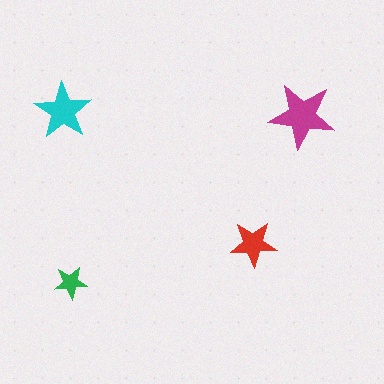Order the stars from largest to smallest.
the magenta one, the cyan one, the red one, the green one.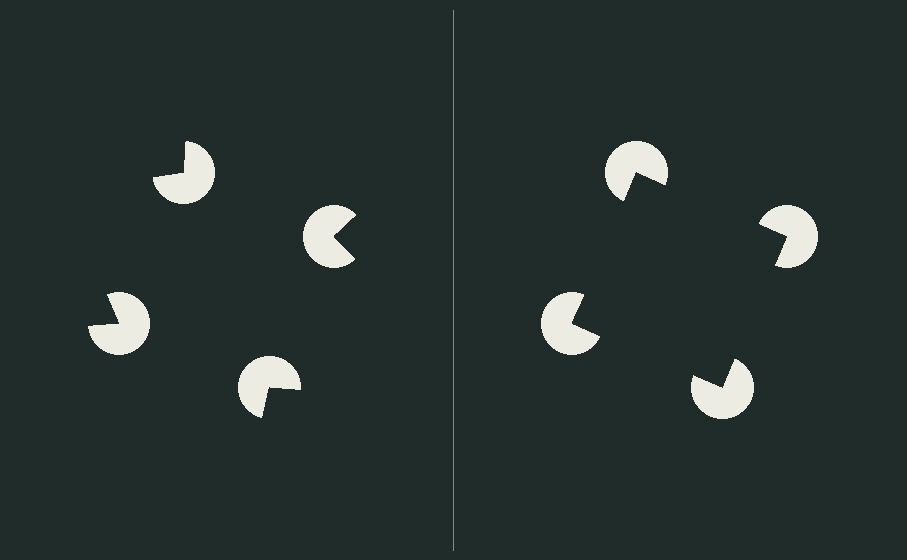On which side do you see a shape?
An illusory square appears on the right side. On the left side the wedge cuts are rotated, so no coherent shape forms.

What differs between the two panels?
The pac-man discs are positioned identically on both sides; only the wedge orientations differ. On the right they align to a square; on the left they are misaligned.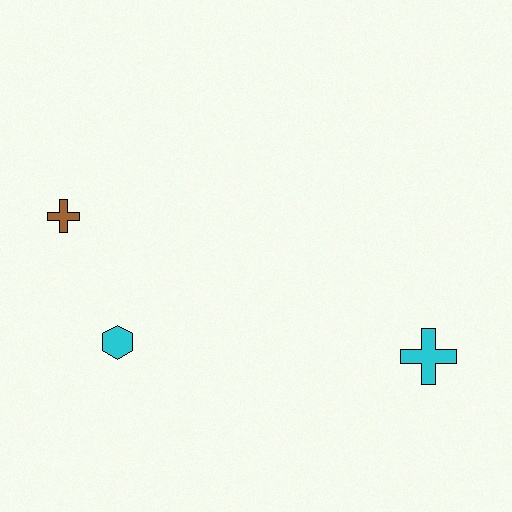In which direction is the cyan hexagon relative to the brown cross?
The cyan hexagon is below the brown cross.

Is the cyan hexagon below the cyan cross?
No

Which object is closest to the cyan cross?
The cyan hexagon is closest to the cyan cross.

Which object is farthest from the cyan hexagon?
The cyan cross is farthest from the cyan hexagon.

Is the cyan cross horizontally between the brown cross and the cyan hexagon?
No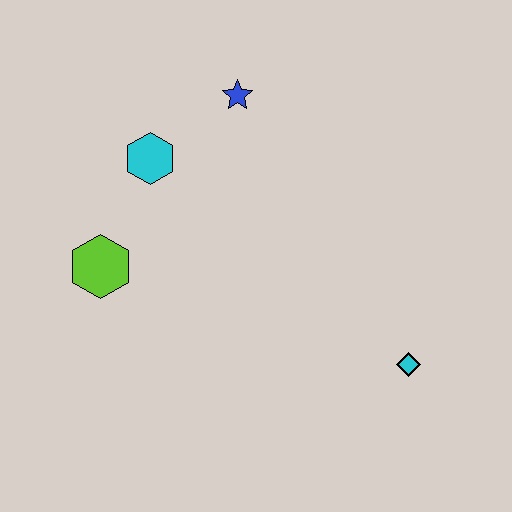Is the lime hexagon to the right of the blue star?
No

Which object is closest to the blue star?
The cyan hexagon is closest to the blue star.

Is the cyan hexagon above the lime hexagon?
Yes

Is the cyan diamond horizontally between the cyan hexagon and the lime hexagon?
No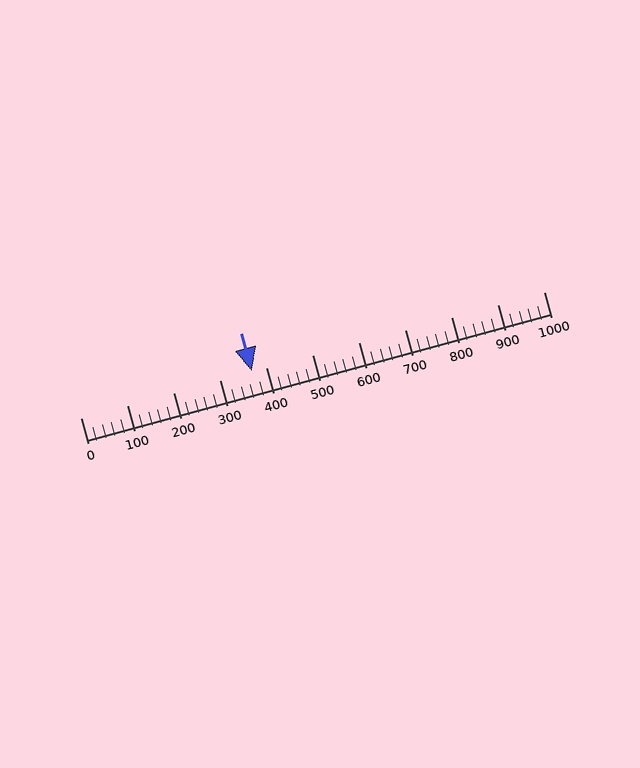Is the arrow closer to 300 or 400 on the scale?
The arrow is closer to 400.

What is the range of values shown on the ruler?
The ruler shows values from 0 to 1000.